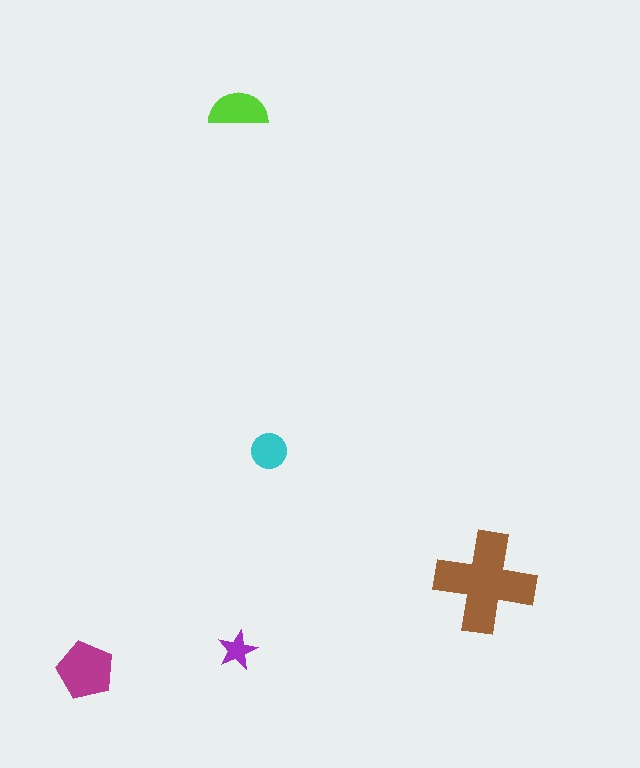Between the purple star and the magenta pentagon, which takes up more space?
The magenta pentagon.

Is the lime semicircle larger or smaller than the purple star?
Larger.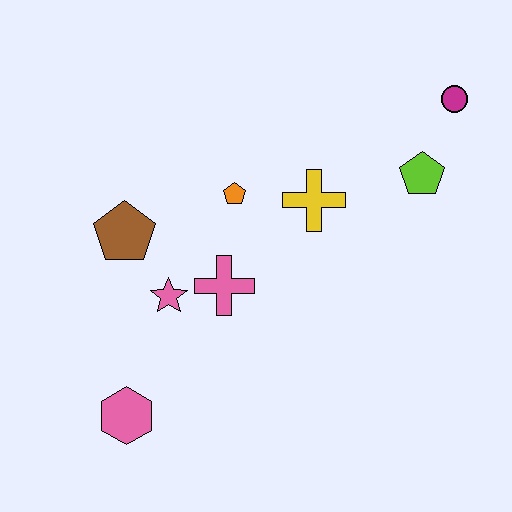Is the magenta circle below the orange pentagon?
No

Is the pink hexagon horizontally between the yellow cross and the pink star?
No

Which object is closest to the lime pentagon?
The magenta circle is closest to the lime pentagon.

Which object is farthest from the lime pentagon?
The pink hexagon is farthest from the lime pentagon.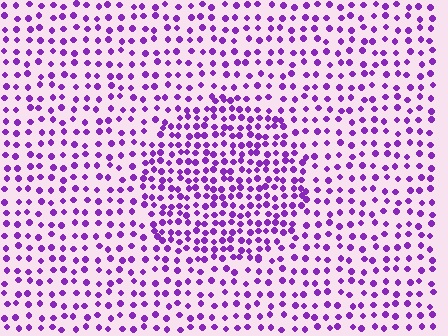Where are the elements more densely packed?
The elements are more densely packed inside the circle boundary.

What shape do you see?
I see a circle.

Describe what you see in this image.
The image contains small purple elements arranged at two different densities. A circle-shaped region is visible where the elements are more densely packed than the surrounding area.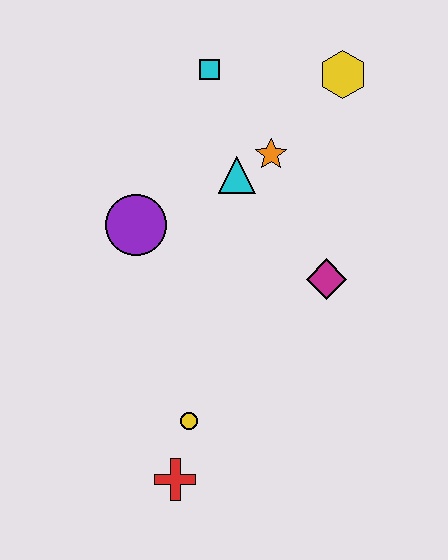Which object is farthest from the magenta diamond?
The red cross is farthest from the magenta diamond.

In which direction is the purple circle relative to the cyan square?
The purple circle is below the cyan square.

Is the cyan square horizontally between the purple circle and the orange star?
Yes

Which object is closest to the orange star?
The cyan triangle is closest to the orange star.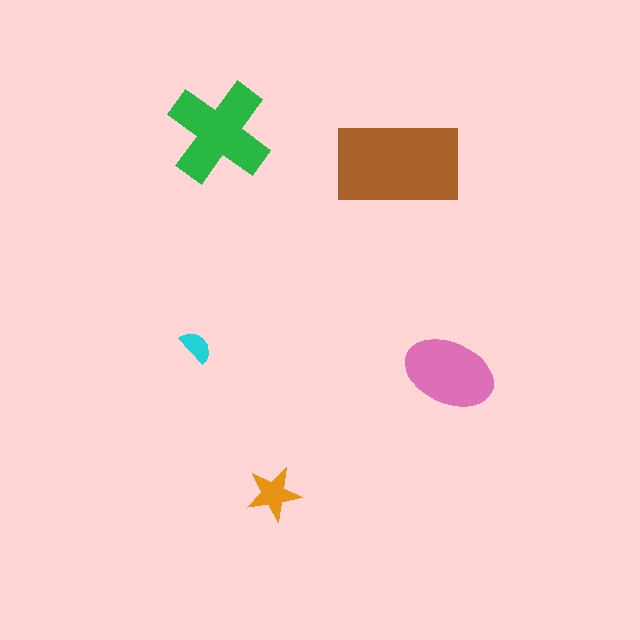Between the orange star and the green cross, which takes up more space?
The green cross.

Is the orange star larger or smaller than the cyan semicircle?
Larger.